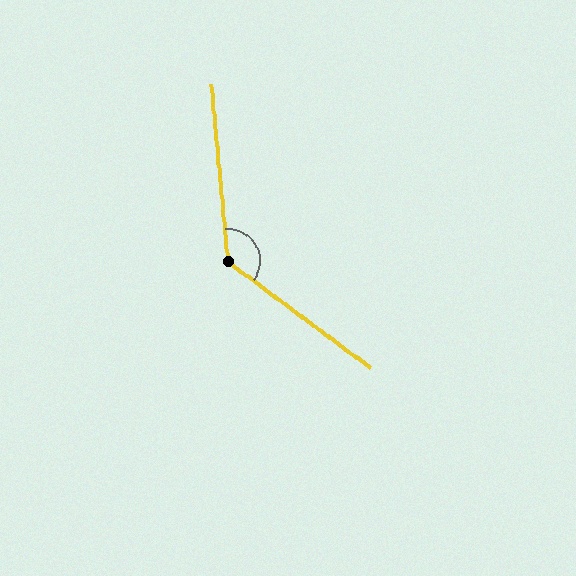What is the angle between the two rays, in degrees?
Approximately 132 degrees.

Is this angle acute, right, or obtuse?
It is obtuse.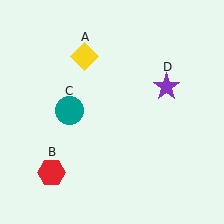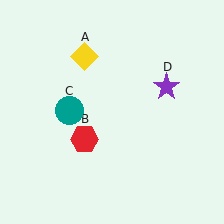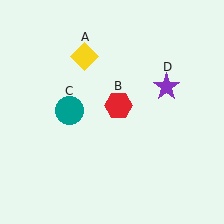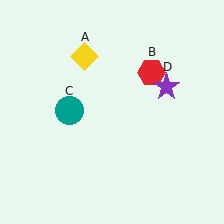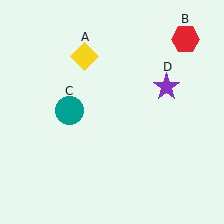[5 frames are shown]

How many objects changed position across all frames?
1 object changed position: red hexagon (object B).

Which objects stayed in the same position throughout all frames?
Yellow diamond (object A) and teal circle (object C) and purple star (object D) remained stationary.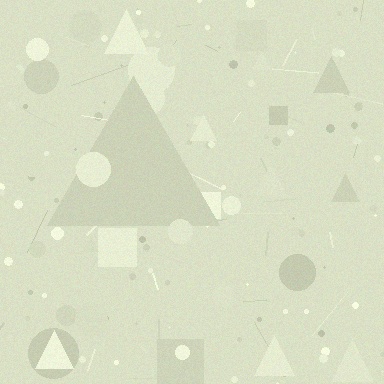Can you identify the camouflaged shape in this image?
The camouflaged shape is a triangle.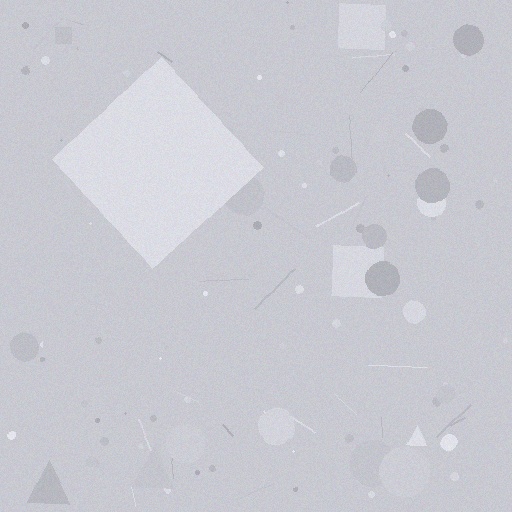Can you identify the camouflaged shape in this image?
The camouflaged shape is a diamond.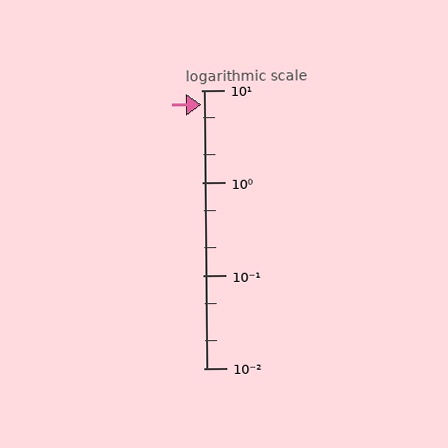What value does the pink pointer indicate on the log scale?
The pointer indicates approximately 7.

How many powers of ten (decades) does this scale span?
The scale spans 3 decades, from 0.01 to 10.